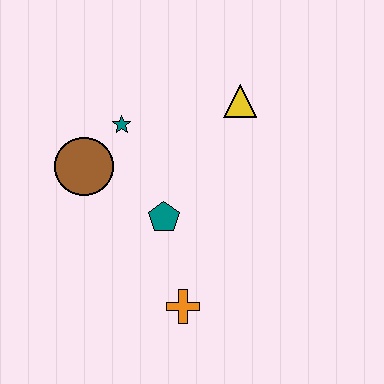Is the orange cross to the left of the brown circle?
No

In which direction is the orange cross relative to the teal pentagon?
The orange cross is below the teal pentagon.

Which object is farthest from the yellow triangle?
The orange cross is farthest from the yellow triangle.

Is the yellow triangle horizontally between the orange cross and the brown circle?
No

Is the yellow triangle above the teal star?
Yes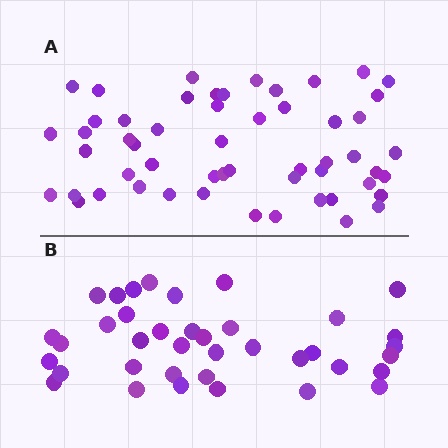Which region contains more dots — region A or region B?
Region A (the top region) has more dots.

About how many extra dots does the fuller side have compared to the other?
Region A has approximately 15 more dots than region B.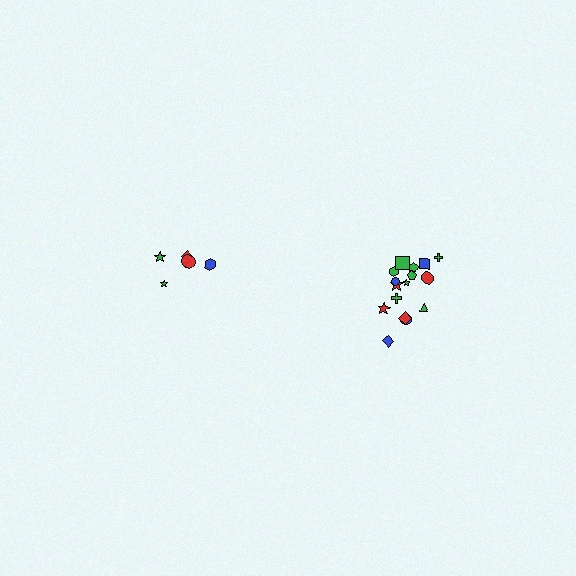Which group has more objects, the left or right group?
The right group.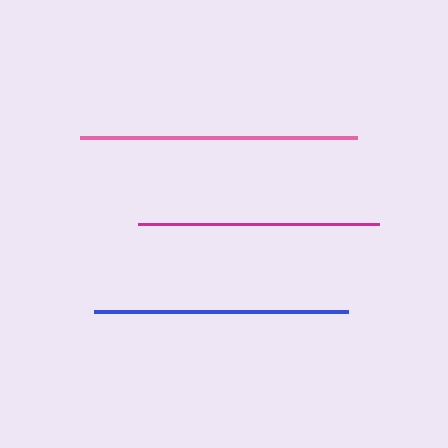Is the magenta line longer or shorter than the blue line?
The blue line is longer than the magenta line.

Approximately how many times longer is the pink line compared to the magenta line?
The pink line is approximately 1.1 times the length of the magenta line.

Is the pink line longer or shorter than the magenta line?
The pink line is longer than the magenta line.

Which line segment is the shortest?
The magenta line is the shortest at approximately 241 pixels.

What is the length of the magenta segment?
The magenta segment is approximately 241 pixels long.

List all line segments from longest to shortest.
From longest to shortest: pink, blue, magenta.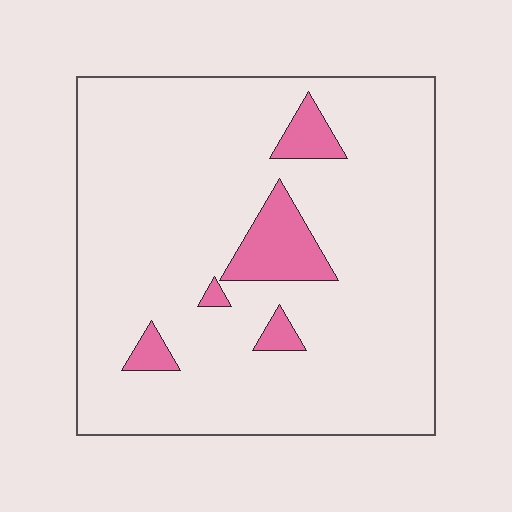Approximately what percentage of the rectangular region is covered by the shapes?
Approximately 10%.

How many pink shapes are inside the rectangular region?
5.